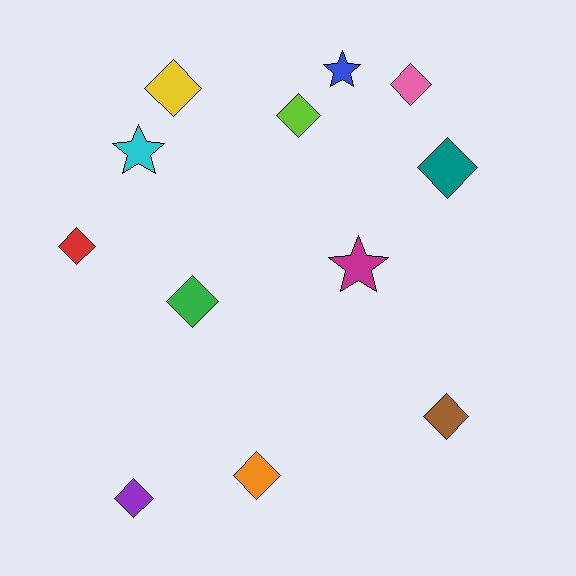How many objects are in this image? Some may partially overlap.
There are 12 objects.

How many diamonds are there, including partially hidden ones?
There are 9 diamonds.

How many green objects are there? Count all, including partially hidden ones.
There is 1 green object.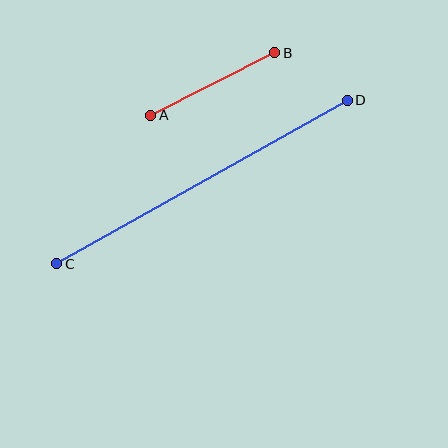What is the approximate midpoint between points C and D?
The midpoint is at approximately (202, 182) pixels.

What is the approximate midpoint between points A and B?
The midpoint is at approximately (213, 84) pixels.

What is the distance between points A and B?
The distance is approximately 139 pixels.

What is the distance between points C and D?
The distance is approximately 333 pixels.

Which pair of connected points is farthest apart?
Points C and D are farthest apart.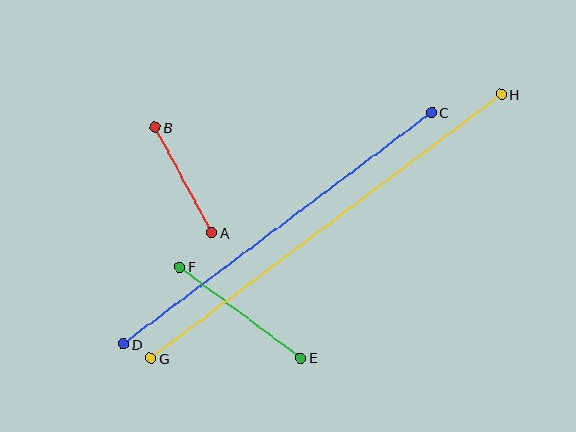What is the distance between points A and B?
The distance is approximately 119 pixels.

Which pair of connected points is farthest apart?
Points G and H are farthest apart.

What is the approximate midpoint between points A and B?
The midpoint is at approximately (184, 180) pixels.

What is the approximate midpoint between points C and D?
The midpoint is at approximately (277, 228) pixels.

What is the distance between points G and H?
The distance is approximately 439 pixels.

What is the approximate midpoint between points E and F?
The midpoint is at approximately (240, 312) pixels.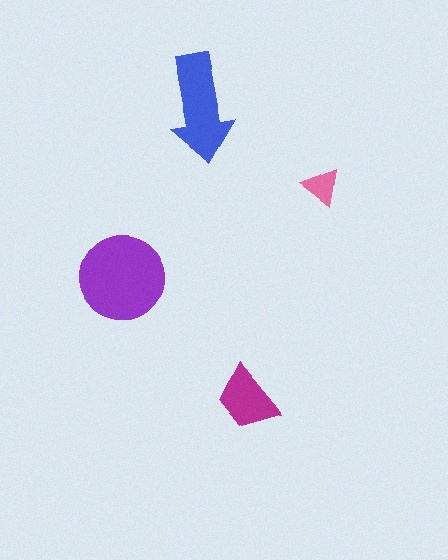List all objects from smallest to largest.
The pink triangle, the magenta trapezoid, the blue arrow, the purple circle.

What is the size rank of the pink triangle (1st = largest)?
4th.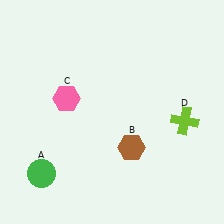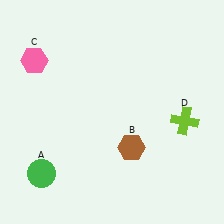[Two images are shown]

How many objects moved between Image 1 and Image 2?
1 object moved between the two images.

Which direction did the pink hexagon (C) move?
The pink hexagon (C) moved up.